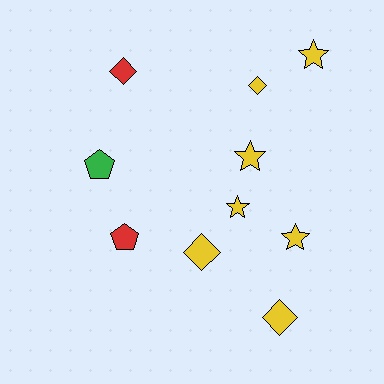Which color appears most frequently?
Yellow, with 7 objects.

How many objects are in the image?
There are 10 objects.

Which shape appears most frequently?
Diamond, with 4 objects.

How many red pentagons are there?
There is 1 red pentagon.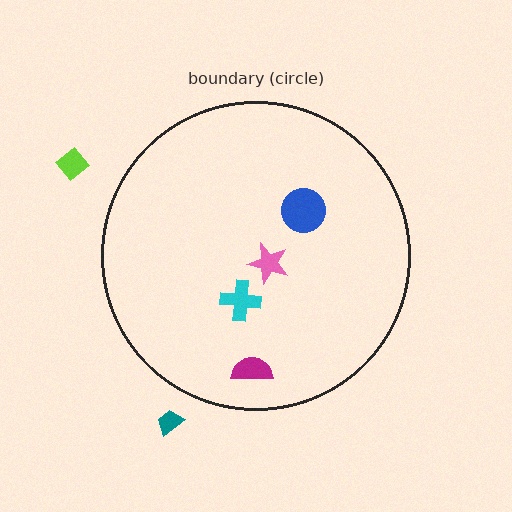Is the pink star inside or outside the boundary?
Inside.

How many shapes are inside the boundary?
4 inside, 2 outside.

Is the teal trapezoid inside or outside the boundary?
Outside.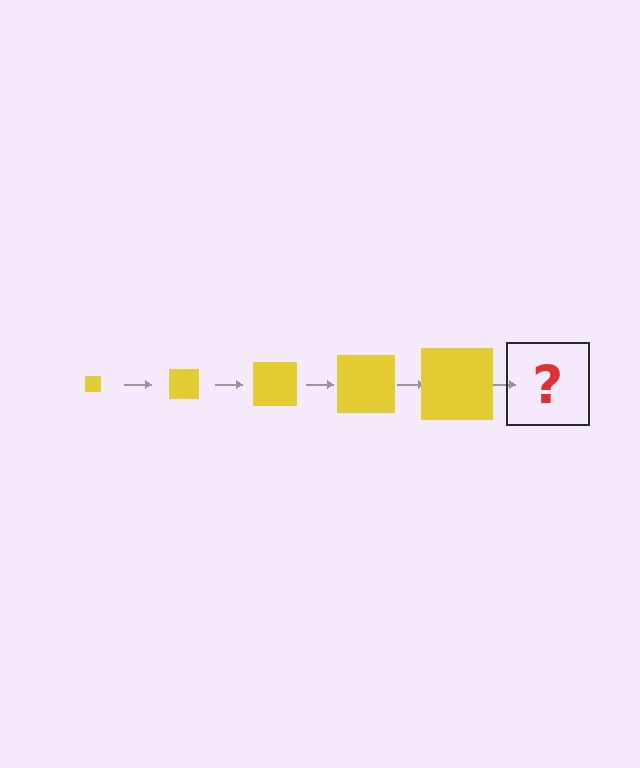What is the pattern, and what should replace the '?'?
The pattern is that the square gets progressively larger each step. The '?' should be a yellow square, larger than the previous one.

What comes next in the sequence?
The next element should be a yellow square, larger than the previous one.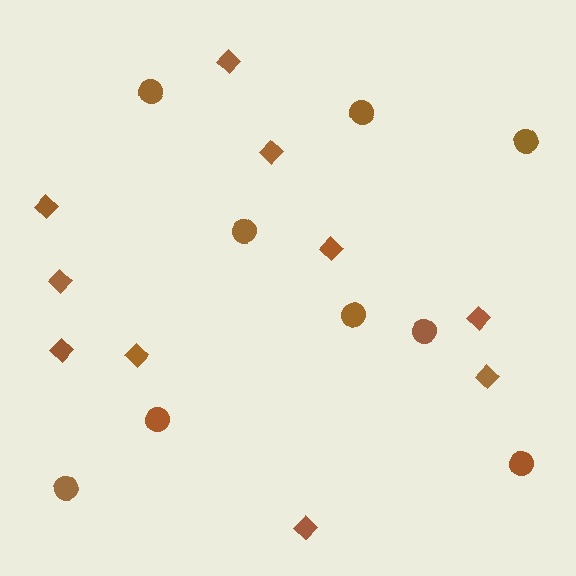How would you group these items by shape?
There are 2 groups: one group of circles (9) and one group of diamonds (10).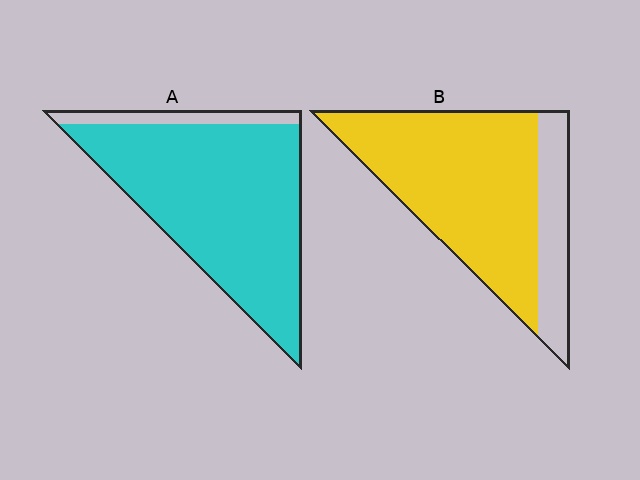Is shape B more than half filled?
Yes.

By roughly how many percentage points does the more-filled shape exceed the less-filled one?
By roughly 15 percentage points (A over B).